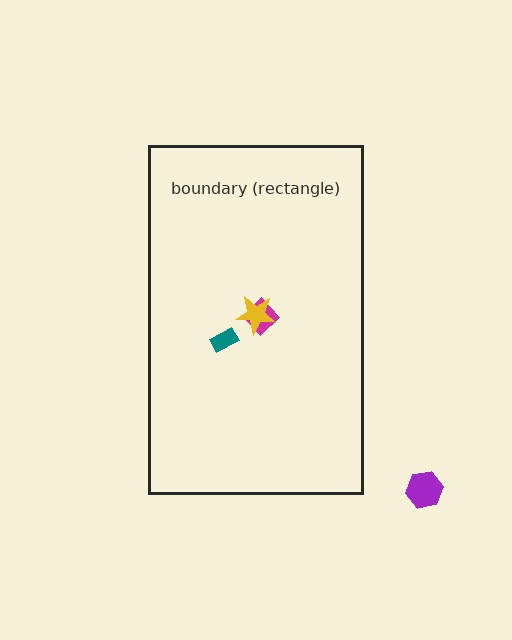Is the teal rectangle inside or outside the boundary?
Inside.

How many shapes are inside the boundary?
3 inside, 1 outside.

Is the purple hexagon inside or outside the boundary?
Outside.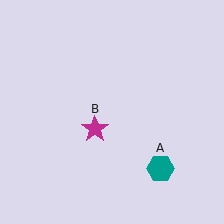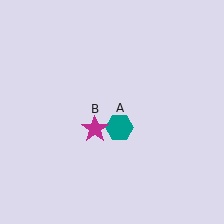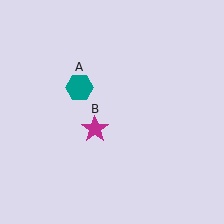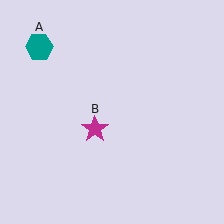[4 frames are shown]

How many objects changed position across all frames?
1 object changed position: teal hexagon (object A).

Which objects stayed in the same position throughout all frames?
Magenta star (object B) remained stationary.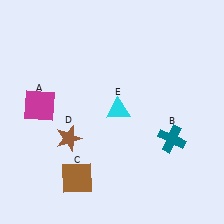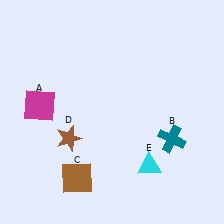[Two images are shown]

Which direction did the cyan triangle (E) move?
The cyan triangle (E) moved down.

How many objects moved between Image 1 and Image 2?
1 object moved between the two images.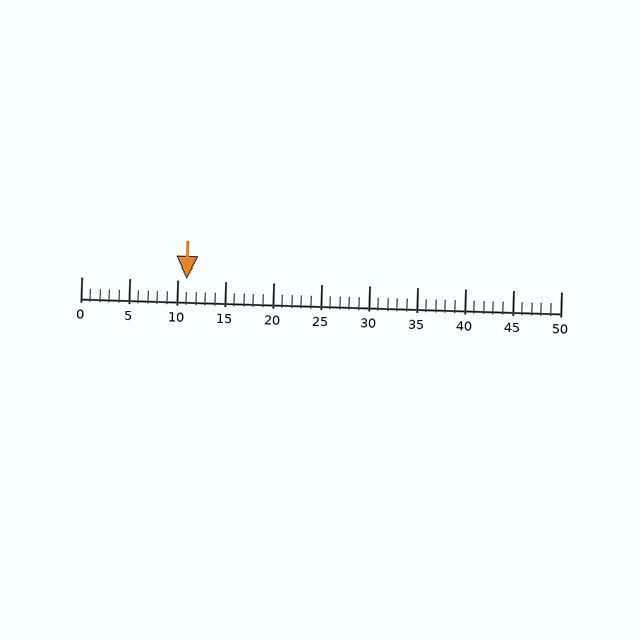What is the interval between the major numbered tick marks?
The major tick marks are spaced 5 units apart.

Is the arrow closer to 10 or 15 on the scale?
The arrow is closer to 10.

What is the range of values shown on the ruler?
The ruler shows values from 0 to 50.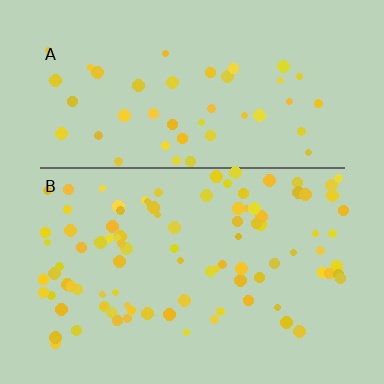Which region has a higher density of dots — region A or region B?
B (the bottom).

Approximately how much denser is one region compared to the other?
Approximately 2.0× — region B over region A.